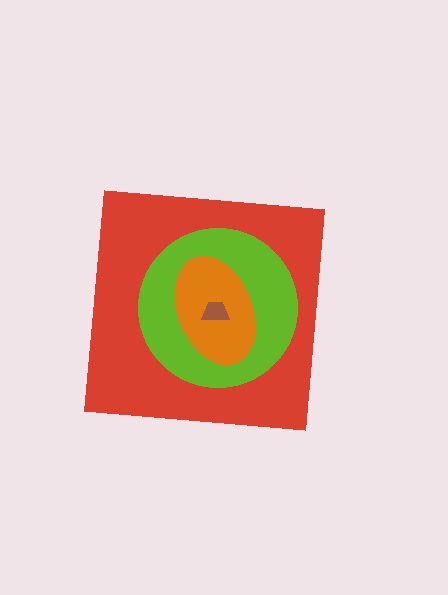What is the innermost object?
The brown trapezoid.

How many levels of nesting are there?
4.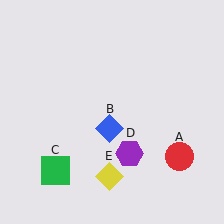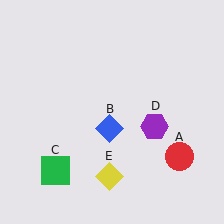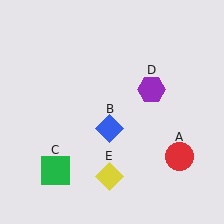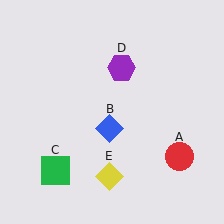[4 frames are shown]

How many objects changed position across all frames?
1 object changed position: purple hexagon (object D).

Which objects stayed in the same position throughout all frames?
Red circle (object A) and blue diamond (object B) and green square (object C) and yellow diamond (object E) remained stationary.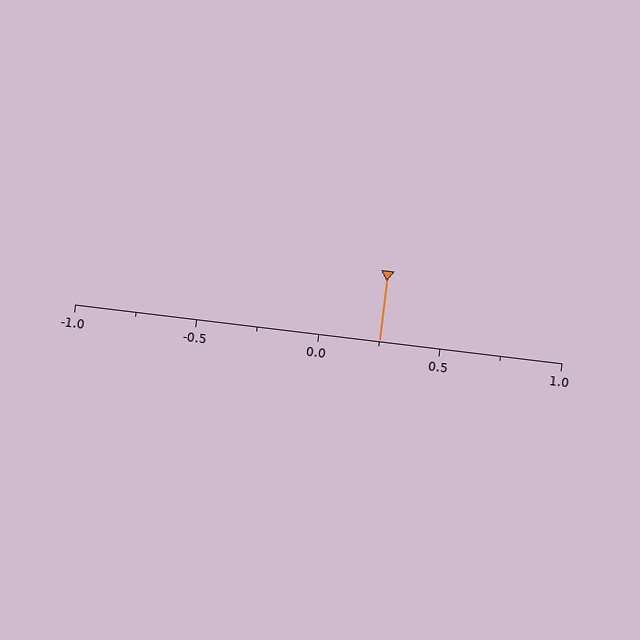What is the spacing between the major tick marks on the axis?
The major ticks are spaced 0.5 apart.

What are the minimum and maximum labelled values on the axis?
The axis runs from -1.0 to 1.0.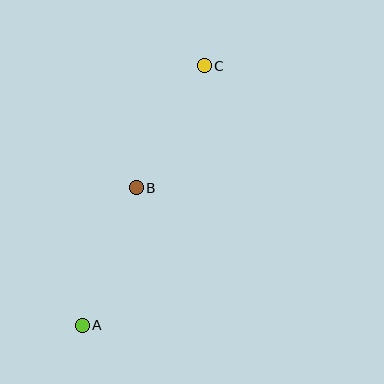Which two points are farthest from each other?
Points A and C are farthest from each other.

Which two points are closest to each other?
Points B and C are closest to each other.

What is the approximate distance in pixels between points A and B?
The distance between A and B is approximately 148 pixels.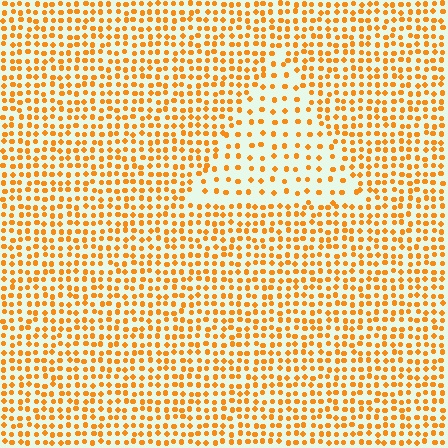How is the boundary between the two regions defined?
The boundary is defined by a change in element density (approximately 2.1x ratio). All elements are the same color, size, and shape.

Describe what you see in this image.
The image contains small orange elements arranged at two different densities. A triangle-shaped region is visible where the elements are less densely packed than the surrounding area.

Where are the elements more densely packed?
The elements are more densely packed outside the triangle boundary.